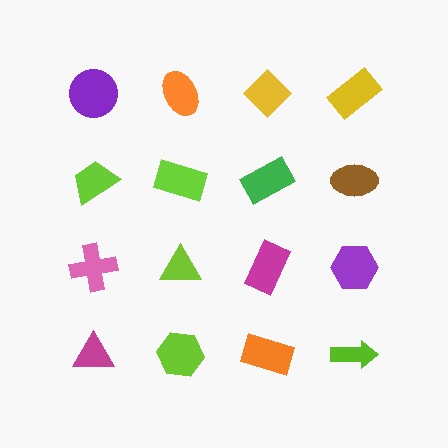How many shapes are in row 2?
4 shapes.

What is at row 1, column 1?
A purple circle.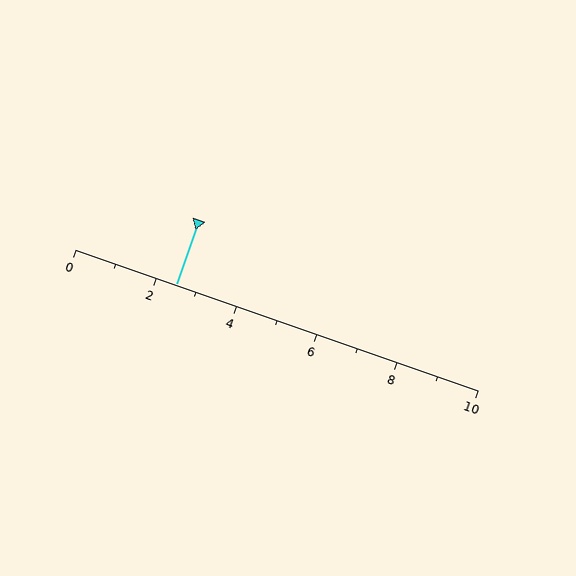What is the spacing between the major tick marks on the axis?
The major ticks are spaced 2 apart.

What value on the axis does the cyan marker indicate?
The marker indicates approximately 2.5.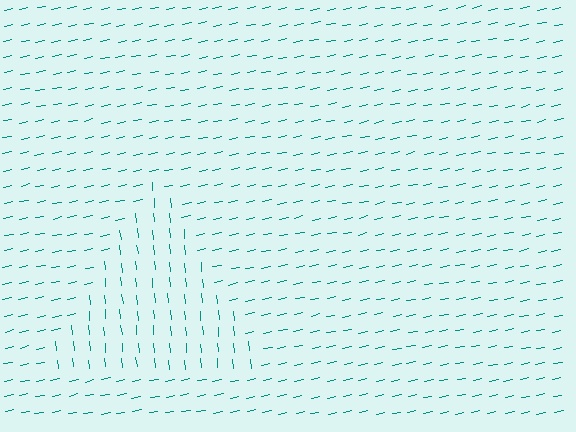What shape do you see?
I see a triangle.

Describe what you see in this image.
The image is filled with small teal line segments. A triangle region in the image has lines oriented differently from the surrounding lines, creating a visible texture boundary.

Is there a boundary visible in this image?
Yes, there is a texture boundary formed by a change in line orientation.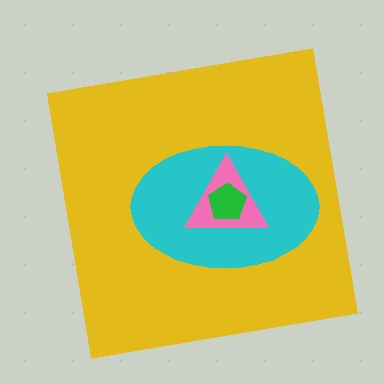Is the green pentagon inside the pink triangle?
Yes.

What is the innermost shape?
The green pentagon.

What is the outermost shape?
The yellow square.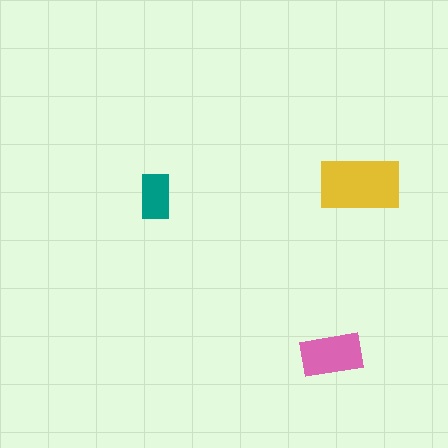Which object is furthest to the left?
The teal rectangle is leftmost.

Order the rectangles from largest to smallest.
the yellow one, the pink one, the teal one.